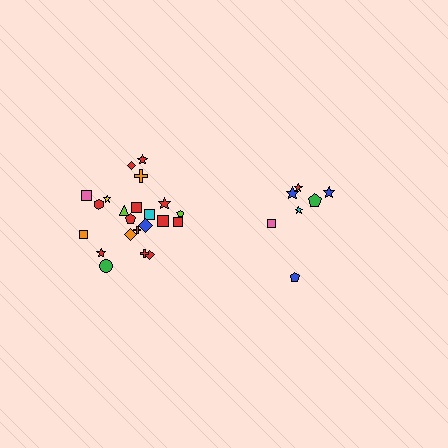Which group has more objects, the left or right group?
The left group.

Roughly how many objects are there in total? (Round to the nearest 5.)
Roughly 30 objects in total.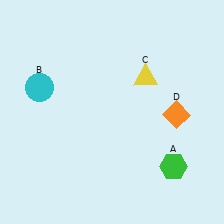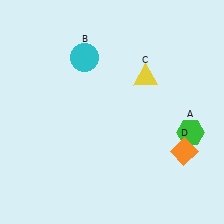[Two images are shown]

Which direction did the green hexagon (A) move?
The green hexagon (A) moved up.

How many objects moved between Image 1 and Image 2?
3 objects moved between the two images.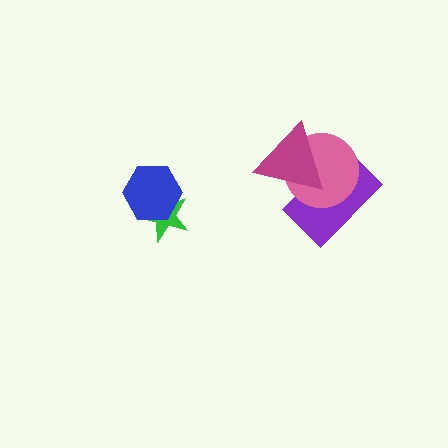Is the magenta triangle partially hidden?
No, no other shape covers it.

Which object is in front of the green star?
The blue hexagon is in front of the green star.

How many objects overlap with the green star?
1 object overlaps with the green star.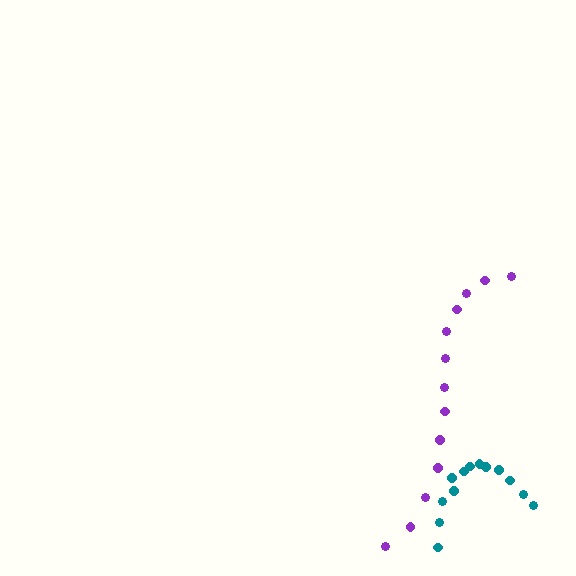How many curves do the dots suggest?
There are 2 distinct paths.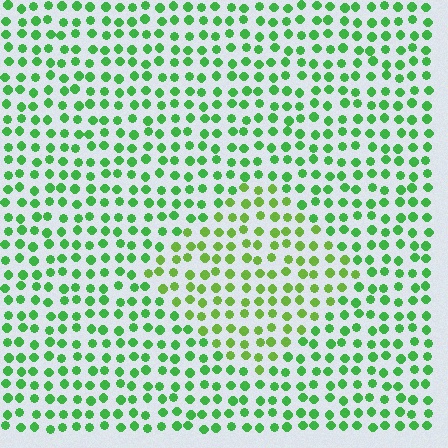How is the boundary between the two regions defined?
The boundary is defined purely by a slight shift in hue (about 27 degrees). Spacing, size, and orientation are identical on both sides.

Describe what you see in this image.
The image is filled with small green elements in a uniform arrangement. A diamond-shaped region is visible where the elements are tinted to a slightly different hue, forming a subtle color boundary.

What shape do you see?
I see a diamond.